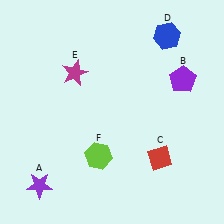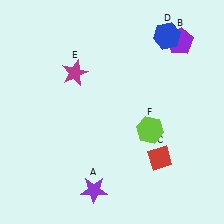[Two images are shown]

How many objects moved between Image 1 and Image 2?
3 objects moved between the two images.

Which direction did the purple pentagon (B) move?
The purple pentagon (B) moved up.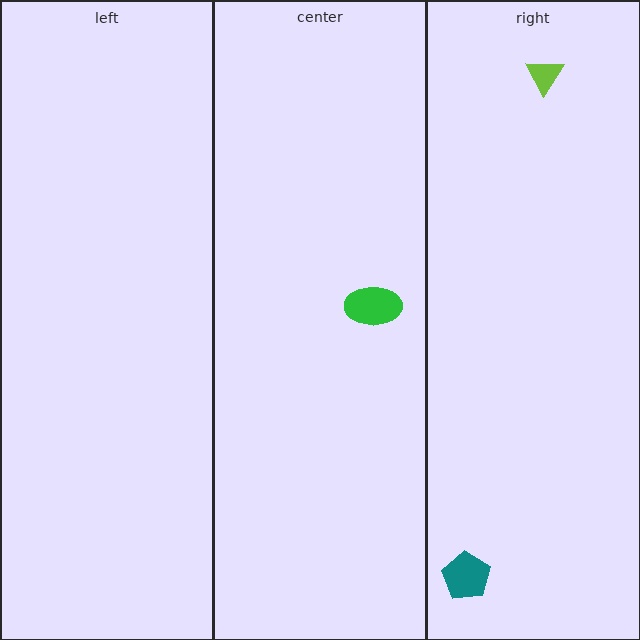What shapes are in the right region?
The lime triangle, the teal pentagon.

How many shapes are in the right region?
2.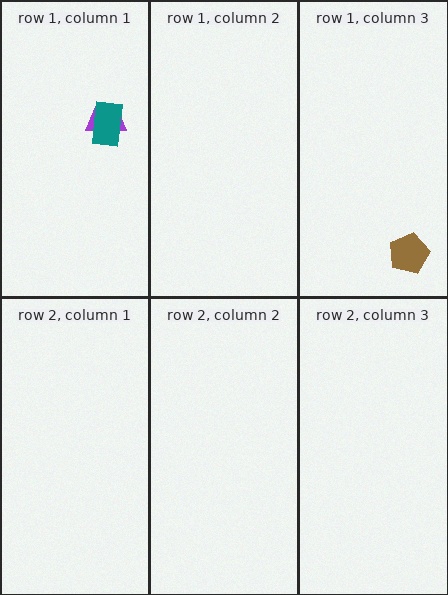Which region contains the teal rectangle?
The row 1, column 1 region.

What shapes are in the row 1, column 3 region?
The brown pentagon.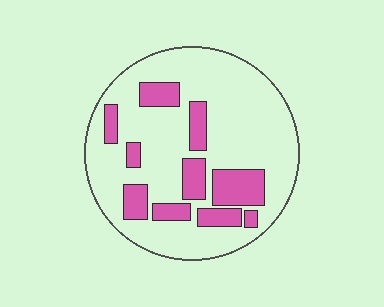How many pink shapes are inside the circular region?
10.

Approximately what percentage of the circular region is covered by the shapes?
Approximately 25%.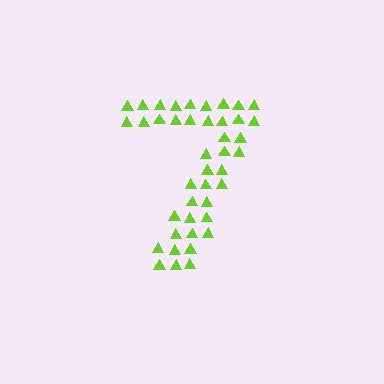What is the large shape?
The large shape is the digit 7.